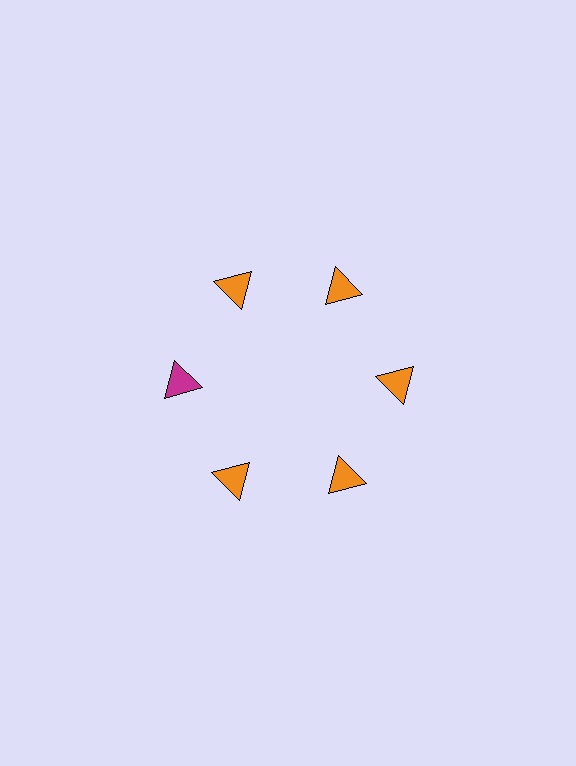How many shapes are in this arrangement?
There are 6 shapes arranged in a ring pattern.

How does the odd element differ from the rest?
It has a different color: magenta instead of orange.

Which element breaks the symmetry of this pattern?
The magenta triangle at roughly the 9 o'clock position breaks the symmetry. All other shapes are orange triangles.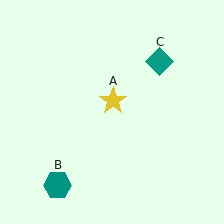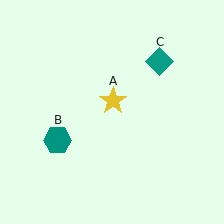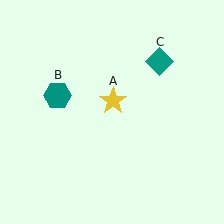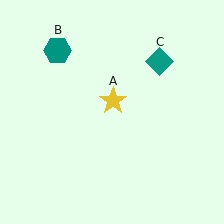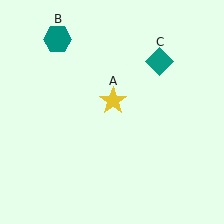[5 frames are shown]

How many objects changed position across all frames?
1 object changed position: teal hexagon (object B).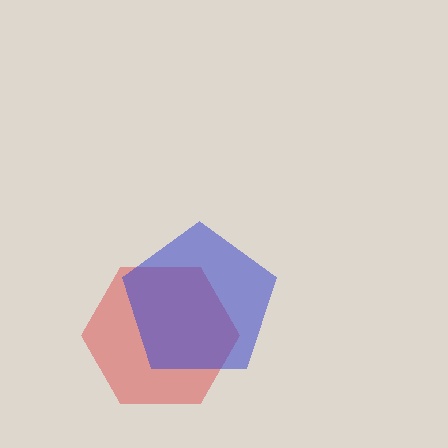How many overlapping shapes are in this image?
There are 2 overlapping shapes in the image.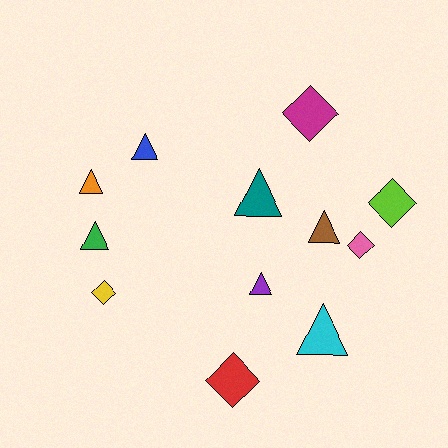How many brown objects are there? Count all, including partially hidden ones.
There is 1 brown object.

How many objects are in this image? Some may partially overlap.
There are 12 objects.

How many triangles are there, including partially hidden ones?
There are 7 triangles.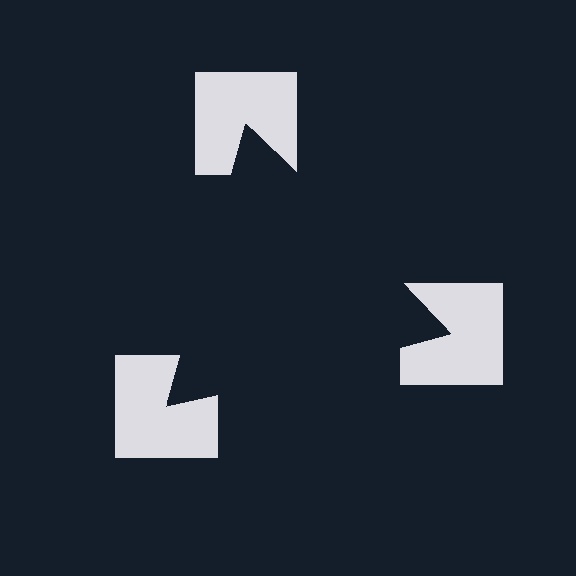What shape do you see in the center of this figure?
An illusory triangle — its edges are inferred from the aligned wedge cuts in the notched squares, not physically drawn.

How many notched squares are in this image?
There are 3 — one at each vertex of the illusory triangle.